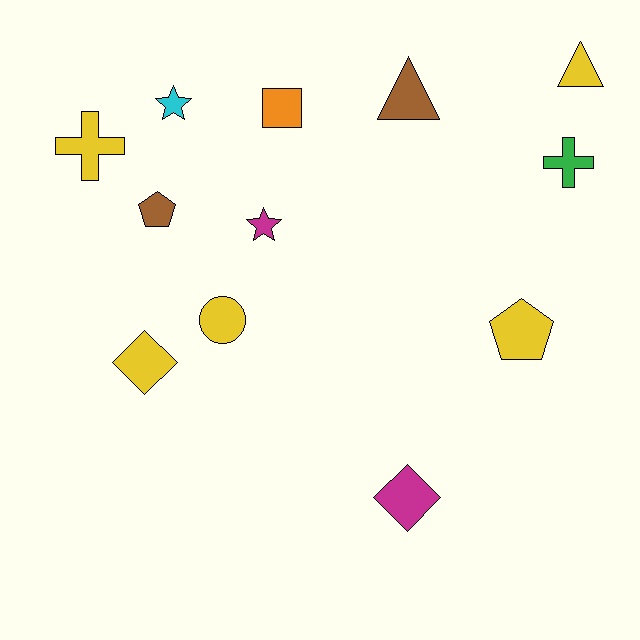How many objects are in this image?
There are 12 objects.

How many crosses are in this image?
There are 2 crosses.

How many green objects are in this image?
There is 1 green object.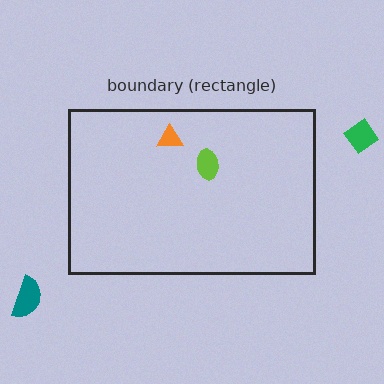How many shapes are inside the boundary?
2 inside, 2 outside.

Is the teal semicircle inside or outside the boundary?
Outside.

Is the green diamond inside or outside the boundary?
Outside.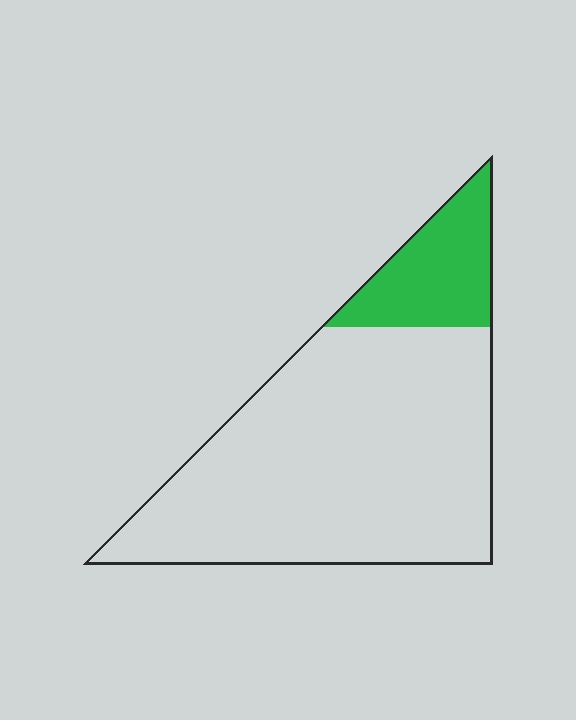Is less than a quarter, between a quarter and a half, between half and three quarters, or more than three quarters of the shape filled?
Less than a quarter.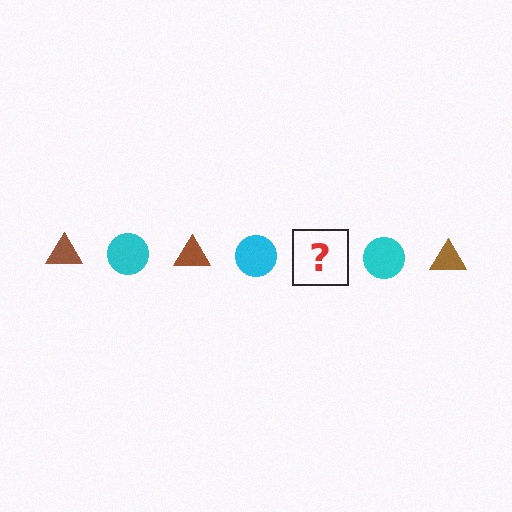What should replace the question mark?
The question mark should be replaced with a brown triangle.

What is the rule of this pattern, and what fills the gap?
The rule is that the pattern alternates between brown triangle and cyan circle. The gap should be filled with a brown triangle.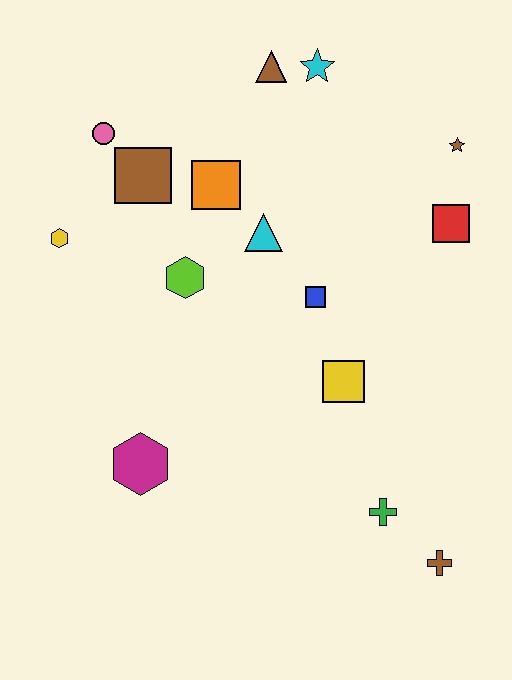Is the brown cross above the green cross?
No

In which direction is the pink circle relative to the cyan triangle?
The pink circle is to the left of the cyan triangle.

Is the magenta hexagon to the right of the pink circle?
Yes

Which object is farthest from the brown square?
The brown cross is farthest from the brown square.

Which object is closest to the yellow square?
The blue square is closest to the yellow square.